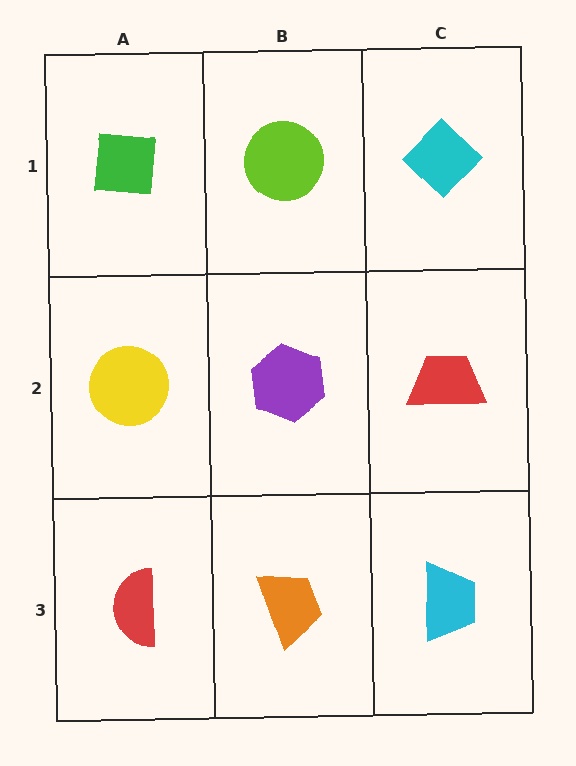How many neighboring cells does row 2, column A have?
3.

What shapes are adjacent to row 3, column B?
A purple hexagon (row 2, column B), a red semicircle (row 3, column A), a cyan trapezoid (row 3, column C).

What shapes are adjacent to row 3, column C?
A red trapezoid (row 2, column C), an orange trapezoid (row 3, column B).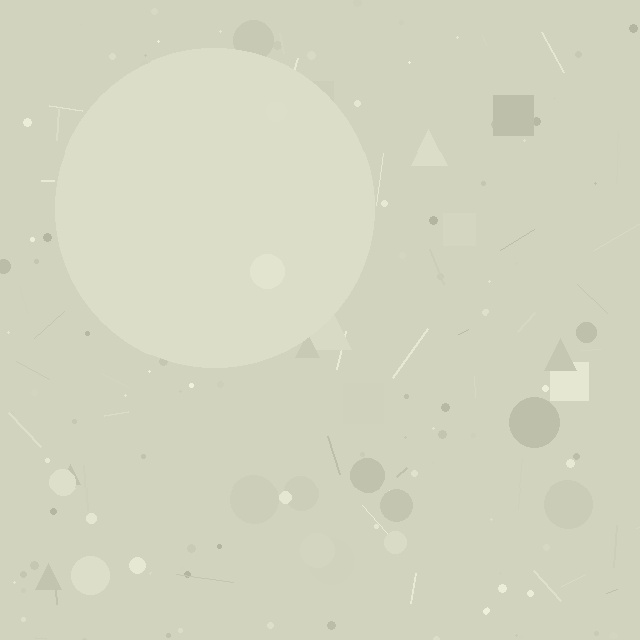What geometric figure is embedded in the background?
A circle is embedded in the background.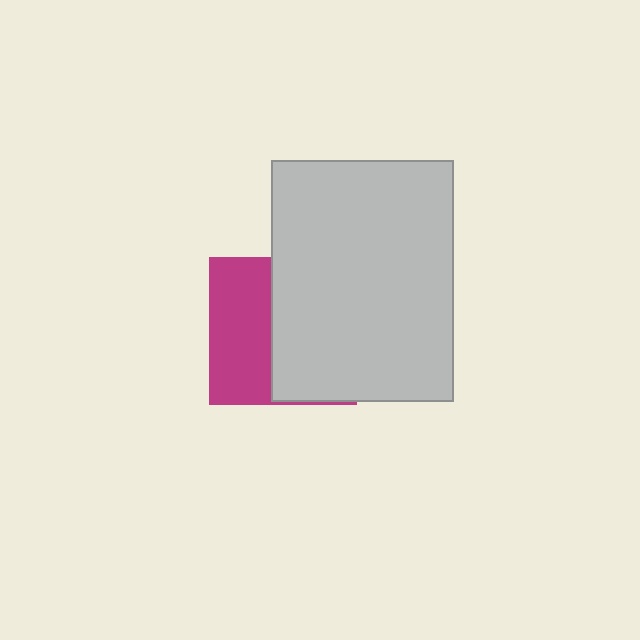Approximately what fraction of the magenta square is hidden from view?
Roughly 57% of the magenta square is hidden behind the light gray rectangle.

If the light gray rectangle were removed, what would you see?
You would see the complete magenta square.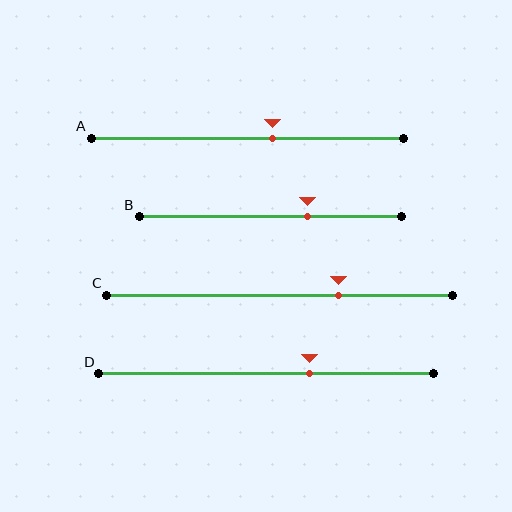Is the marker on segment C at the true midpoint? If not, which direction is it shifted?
No, the marker on segment C is shifted to the right by about 17% of the segment length.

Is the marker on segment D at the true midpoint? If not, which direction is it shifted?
No, the marker on segment D is shifted to the right by about 13% of the segment length.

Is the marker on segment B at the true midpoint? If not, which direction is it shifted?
No, the marker on segment B is shifted to the right by about 14% of the segment length.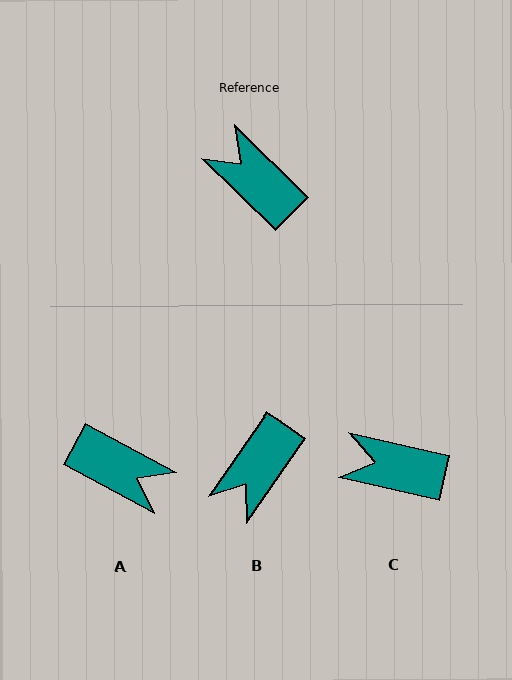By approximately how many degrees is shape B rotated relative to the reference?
Approximately 99 degrees counter-clockwise.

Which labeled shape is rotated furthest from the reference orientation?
A, about 164 degrees away.